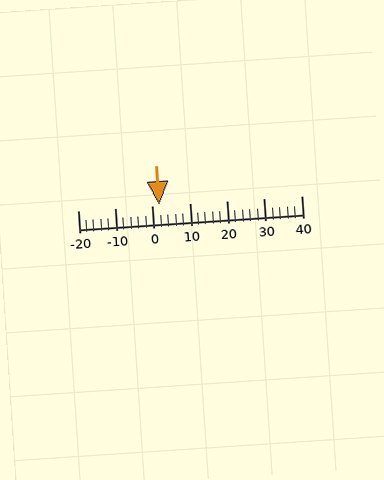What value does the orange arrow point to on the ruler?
The orange arrow points to approximately 2.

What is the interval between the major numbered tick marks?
The major tick marks are spaced 10 units apart.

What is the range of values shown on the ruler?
The ruler shows values from -20 to 40.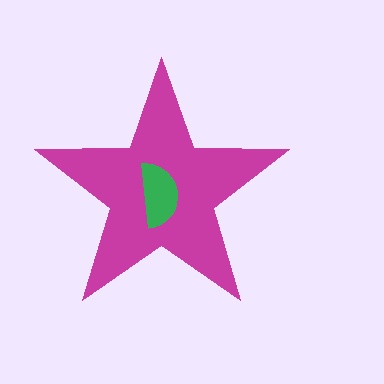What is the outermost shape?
The magenta star.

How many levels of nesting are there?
2.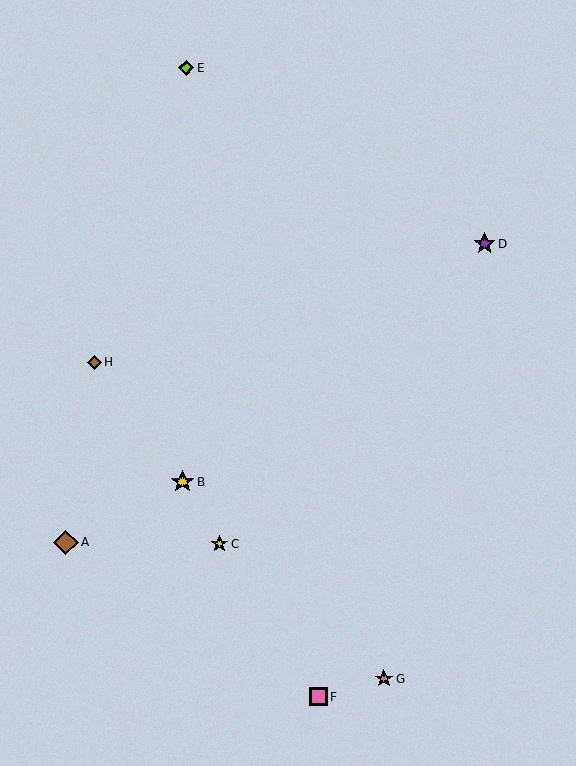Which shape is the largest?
The brown diamond (labeled A) is the largest.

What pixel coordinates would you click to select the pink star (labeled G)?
Click at (384, 679) to select the pink star G.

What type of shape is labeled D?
Shape D is a purple star.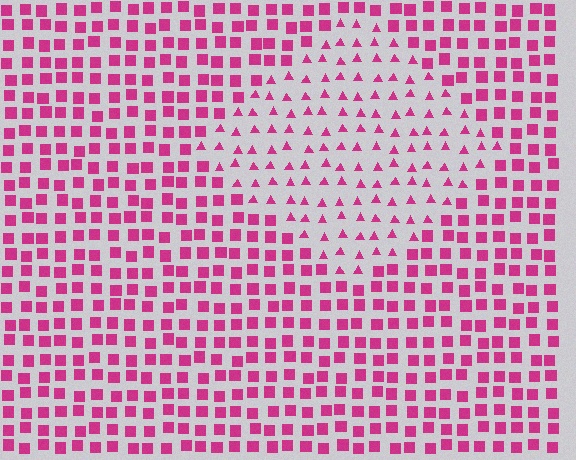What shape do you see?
I see a diamond.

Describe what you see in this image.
The image is filled with small magenta elements arranged in a uniform grid. A diamond-shaped region contains triangles, while the surrounding area contains squares. The boundary is defined purely by the change in element shape.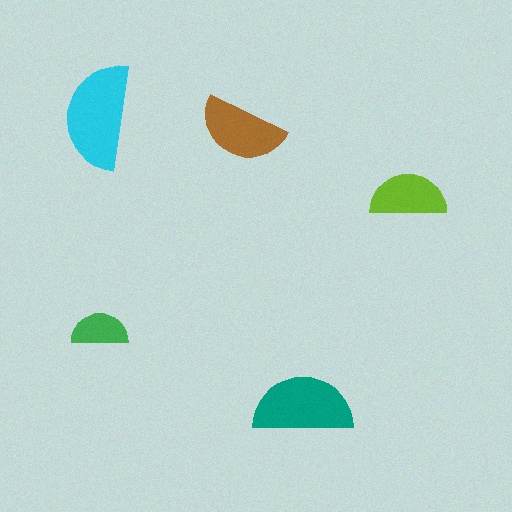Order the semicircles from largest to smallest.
the cyan one, the teal one, the brown one, the lime one, the green one.